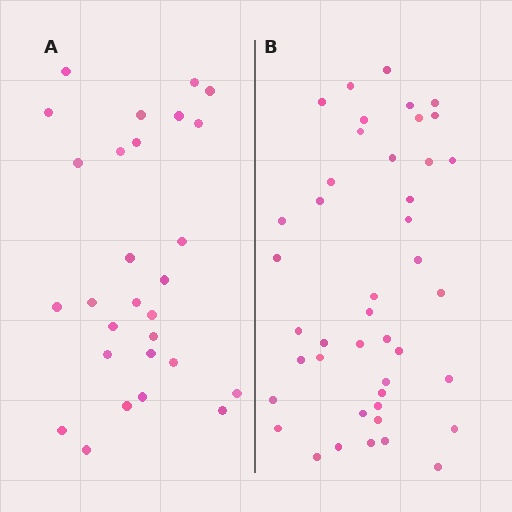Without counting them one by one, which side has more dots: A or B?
Region B (the right region) has more dots.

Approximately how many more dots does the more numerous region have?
Region B has approximately 15 more dots than region A.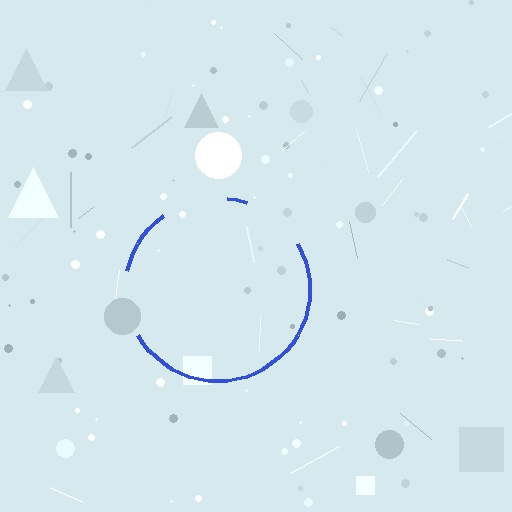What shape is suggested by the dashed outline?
The dashed outline suggests a circle.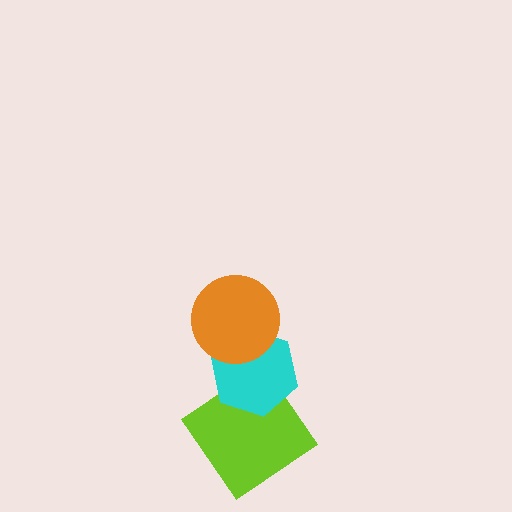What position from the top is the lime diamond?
The lime diamond is 3rd from the top.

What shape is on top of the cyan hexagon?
The orange circle is on top of the cyan hexagon.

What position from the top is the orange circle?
The orange circle is 1st from the top.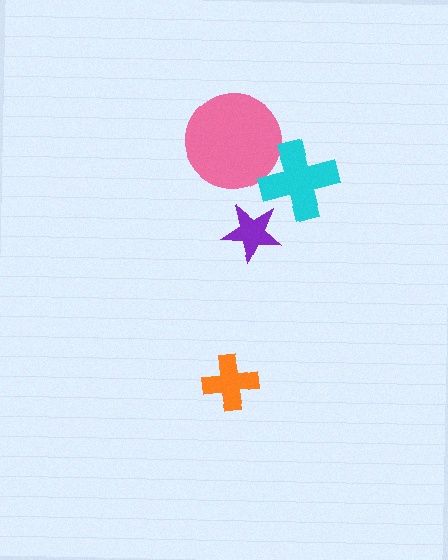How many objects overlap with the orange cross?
0 objects overlap with the orange cross.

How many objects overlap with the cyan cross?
1 object overlaps with the cyan cross.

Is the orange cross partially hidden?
No, no other shape covers it.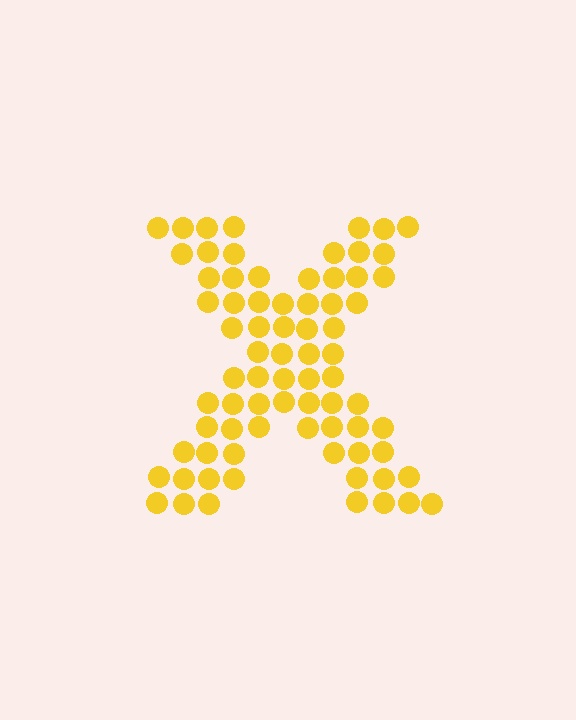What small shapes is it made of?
It is made of small circles.